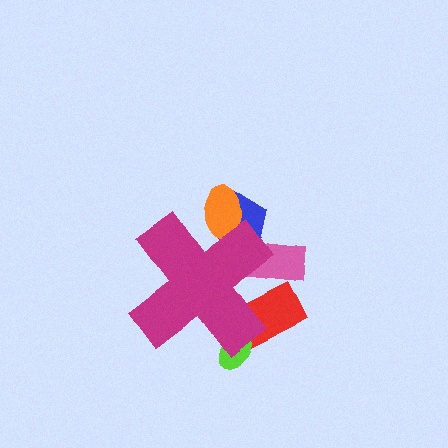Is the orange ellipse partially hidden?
Yes, the orange ellipse is partially hidden behind the magenta cross.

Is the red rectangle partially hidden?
Yes, the red rectangle is partially hidden behind the magenta cross.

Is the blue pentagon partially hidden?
Yes, the blue pentagon is partially hidden behind the magenta cross.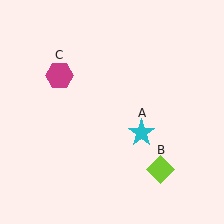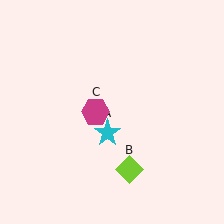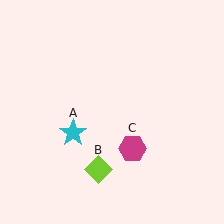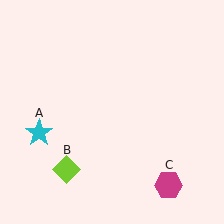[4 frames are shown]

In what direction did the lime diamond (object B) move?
The lime diamond (object B) moved left.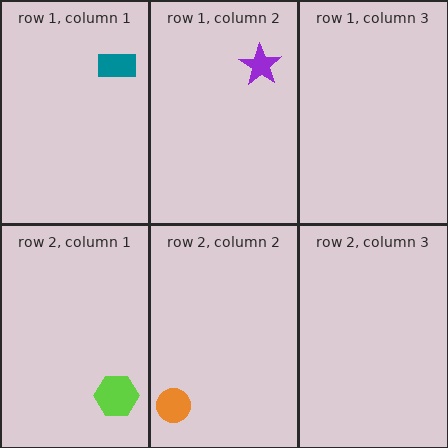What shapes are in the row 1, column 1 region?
The teal rectangle.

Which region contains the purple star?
The row 1, column 2 region.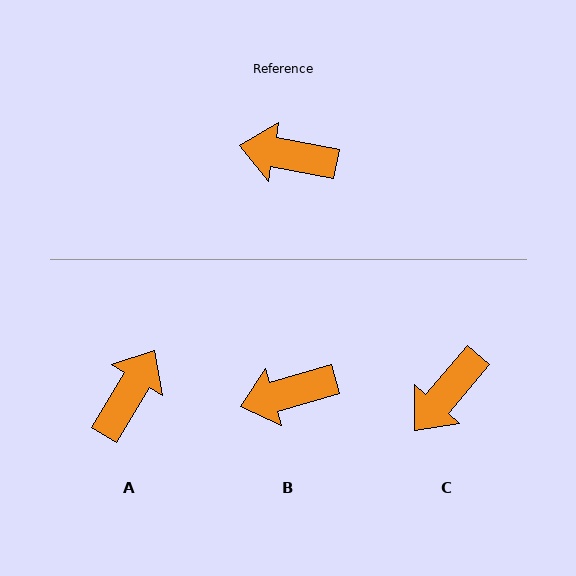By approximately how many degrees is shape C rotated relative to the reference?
Approximately 60 degrees counter-clockwise.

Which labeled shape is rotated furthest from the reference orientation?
A, about 110 degrees away.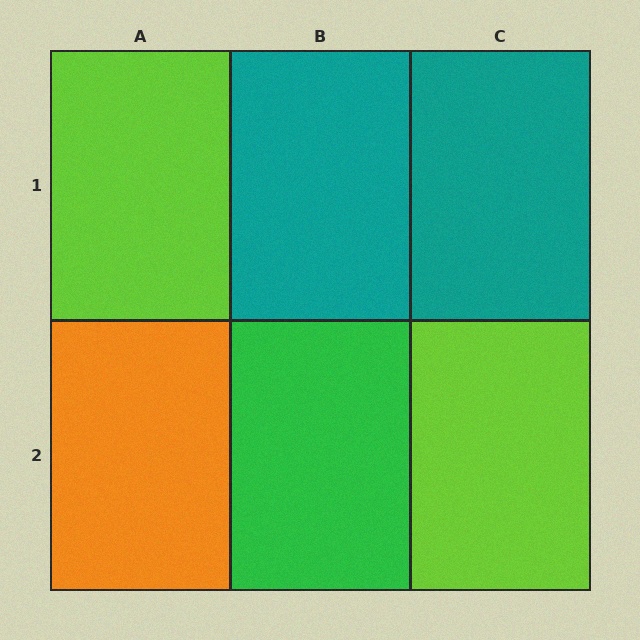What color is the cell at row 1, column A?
Lime.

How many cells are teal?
2 cells are teal.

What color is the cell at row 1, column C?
Teal.